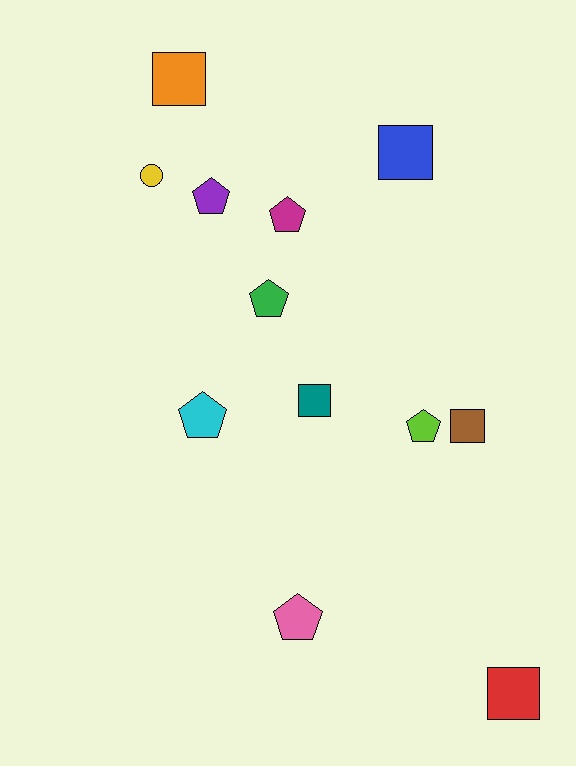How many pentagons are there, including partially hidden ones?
There are 6 pentagons.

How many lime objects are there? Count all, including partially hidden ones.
There is 1 lime object.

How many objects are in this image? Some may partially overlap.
There are 12 objects.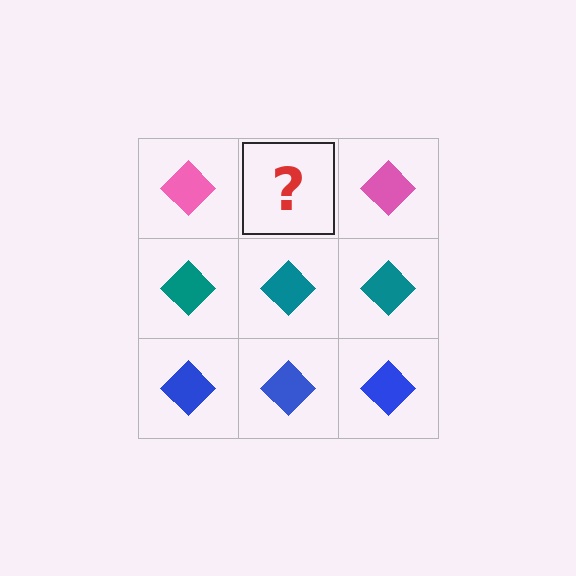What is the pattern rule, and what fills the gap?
The rule is that each row has a consistent color. The gap should be filled with a pink diamond.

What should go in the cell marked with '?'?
The missing cell should contain a pink diamond.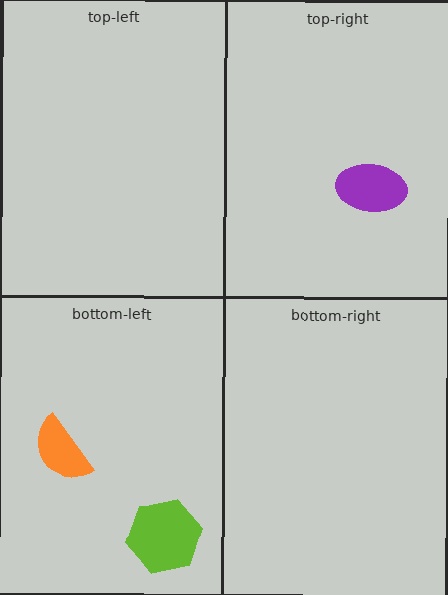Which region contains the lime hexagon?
The bottom-left region.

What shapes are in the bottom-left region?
The orange semicircle, the lime hexagon.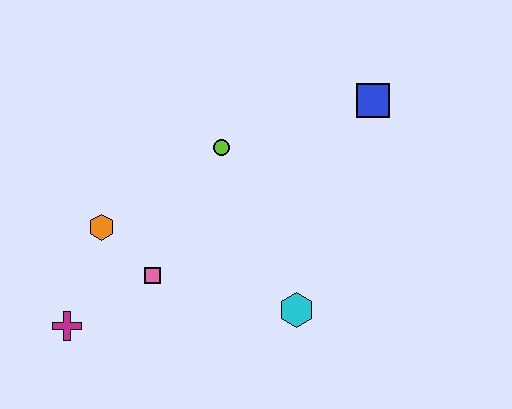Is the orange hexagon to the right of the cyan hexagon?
No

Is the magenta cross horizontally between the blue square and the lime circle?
No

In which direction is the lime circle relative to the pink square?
The lime circle is above the pink square.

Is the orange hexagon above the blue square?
No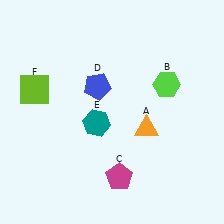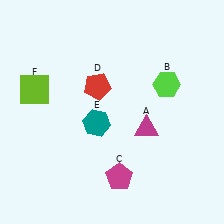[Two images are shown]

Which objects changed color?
A changed from orange to magenta. D changed from blue to red.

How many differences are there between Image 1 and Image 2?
There are 2 differences between the two images.